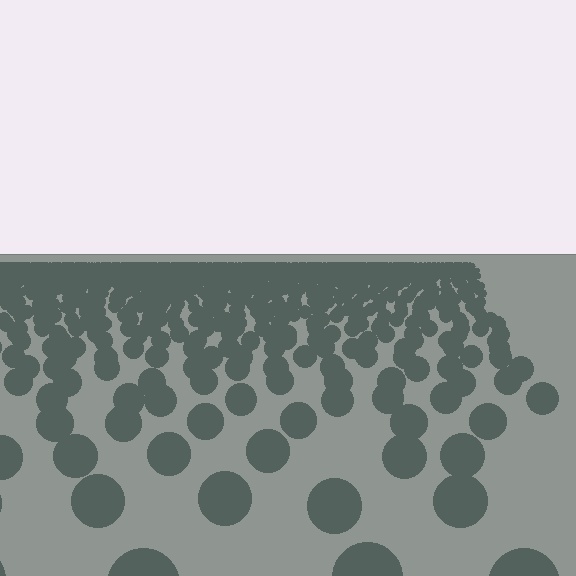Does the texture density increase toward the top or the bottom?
Density increases toward the top.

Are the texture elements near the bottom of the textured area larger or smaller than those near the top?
Larger. Near the bottom, elements are closer to the viewer and appear at a bigger on-screen size.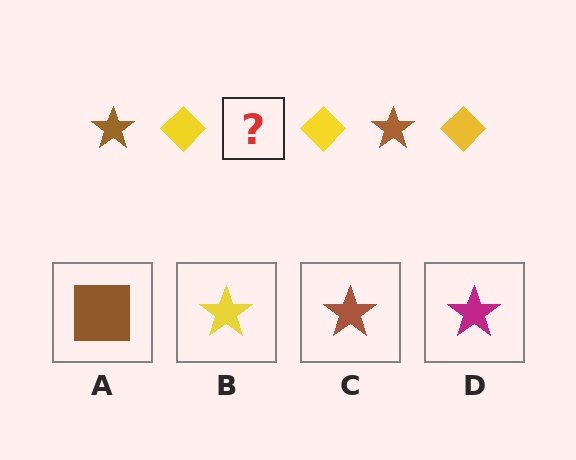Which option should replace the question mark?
Option C.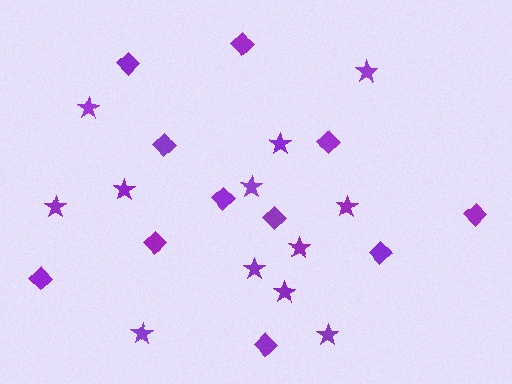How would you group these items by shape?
There are 2 groups: one group of stars (12) and one group of diamonds (11).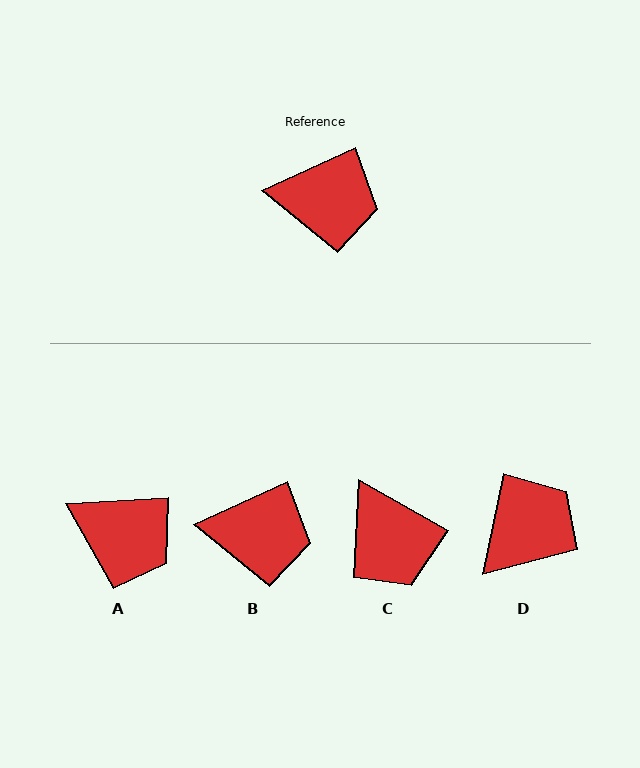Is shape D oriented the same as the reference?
No, it is off by about 54 degrees.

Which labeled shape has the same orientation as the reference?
B.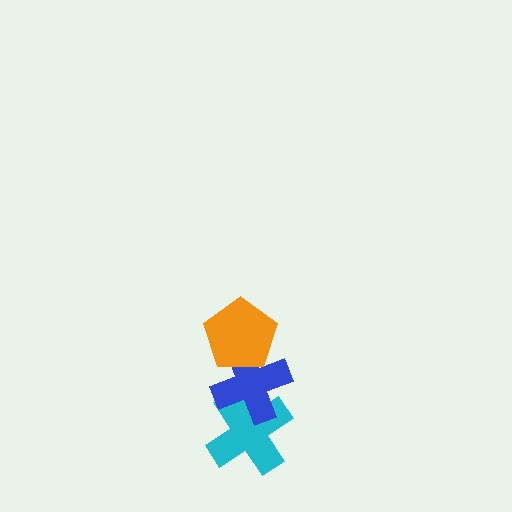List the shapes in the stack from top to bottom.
From top to bottom: the orange pentagon, the blue cross, the cyan cross.